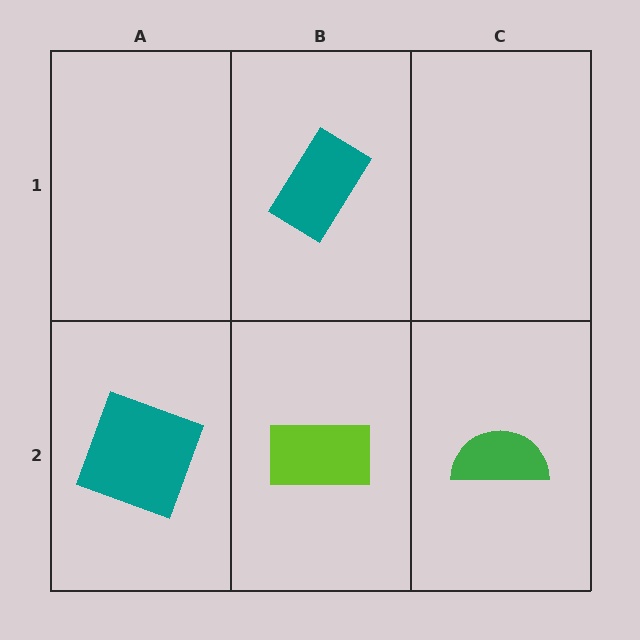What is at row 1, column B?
A teal rectangle.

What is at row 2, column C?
A green semicircle.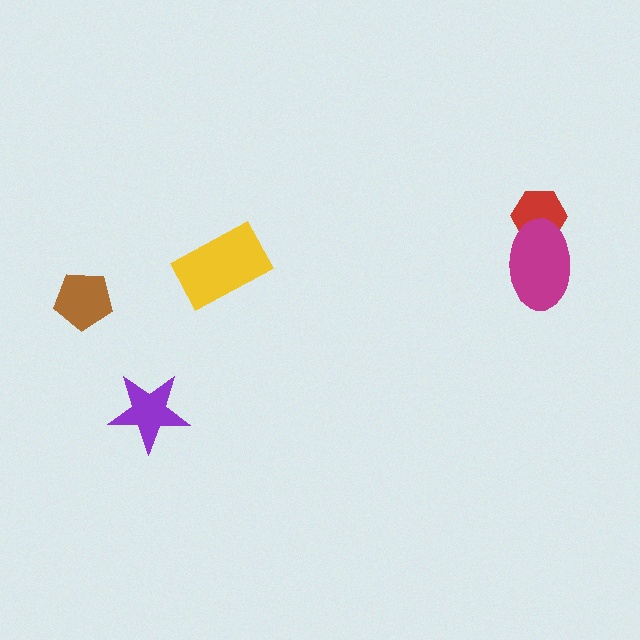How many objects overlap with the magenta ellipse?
1 object overlaps with the magenta ellipse.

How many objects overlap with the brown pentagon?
0 objects overlap with the brown pentagon.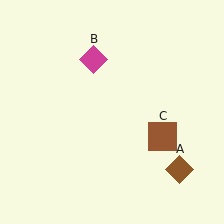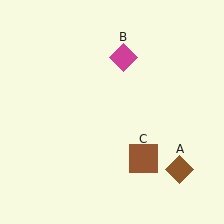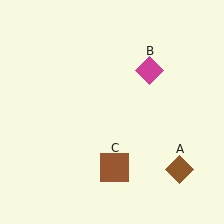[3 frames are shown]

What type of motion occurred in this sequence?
The magenta diamond (object B), brown square (object C) rotated clockwise around the center of the scene.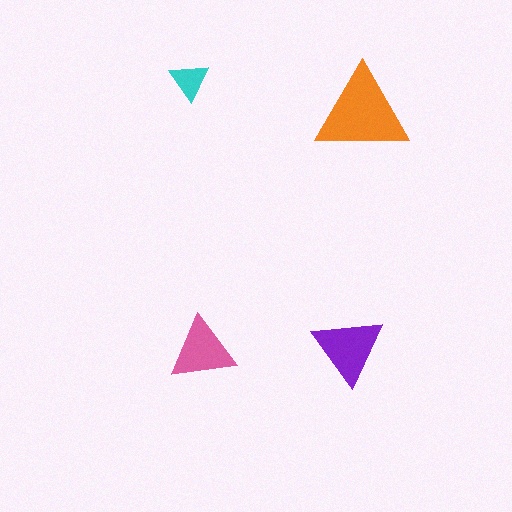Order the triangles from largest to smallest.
the orange one, the purple one, the pink one, the cyan one.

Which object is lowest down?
The pink triangle is bottommost.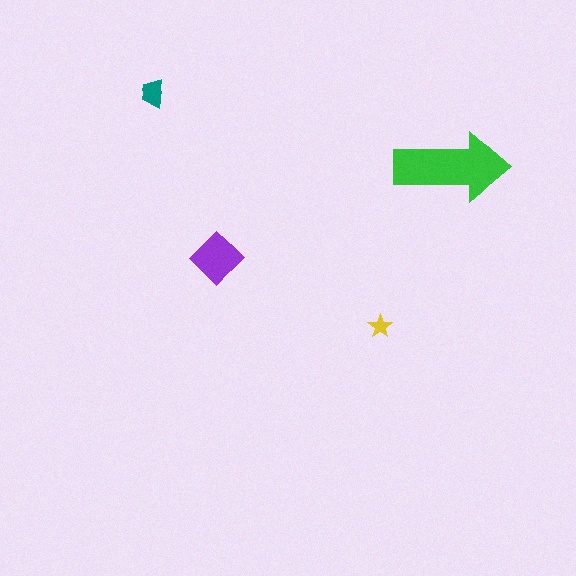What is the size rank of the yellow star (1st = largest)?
4th.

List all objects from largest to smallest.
The green arrow, the purple diamond, the teal trapezoid, the yellow star.